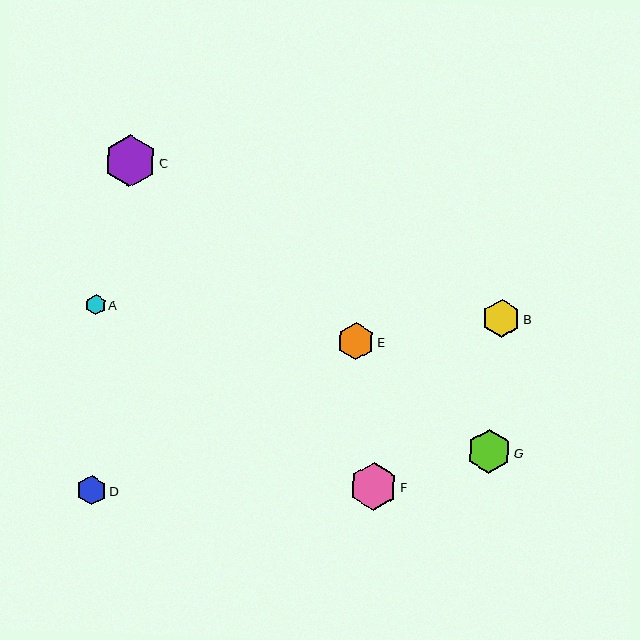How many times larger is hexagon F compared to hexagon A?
Hexagon F is approximately 2.3 times the size of hexagon A.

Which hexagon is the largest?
Hexagon C is the largest with a size of approximately 52 pixels.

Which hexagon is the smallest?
Hexagon A is the smallest with a size of approximately 20 pixels.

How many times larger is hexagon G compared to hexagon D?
Hexagon G is approximately 1.5 times the size of hexagon D.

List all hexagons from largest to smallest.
From largest to smallest: C, F, G, B, E, D, A.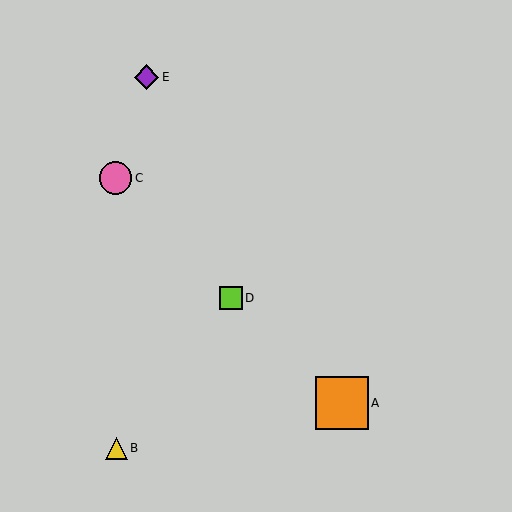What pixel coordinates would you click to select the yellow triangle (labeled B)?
Click at (116, 448) to select the yellow triangle B.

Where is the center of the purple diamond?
The center of the purple diamond is at (147, 77).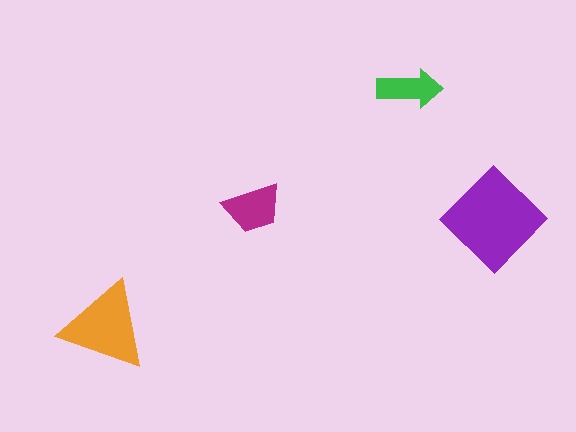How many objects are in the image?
There are 4 objects in the image.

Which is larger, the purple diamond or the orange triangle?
The purple diamond.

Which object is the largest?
The purple diamond.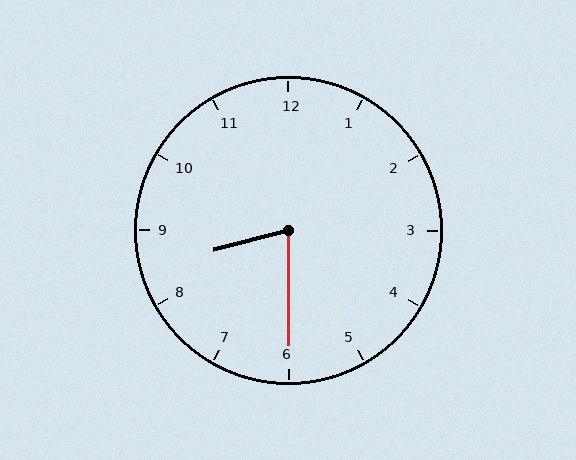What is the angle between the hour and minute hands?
Approximately 75 degrees.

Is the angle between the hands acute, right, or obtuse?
It is acute.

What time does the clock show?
8:30.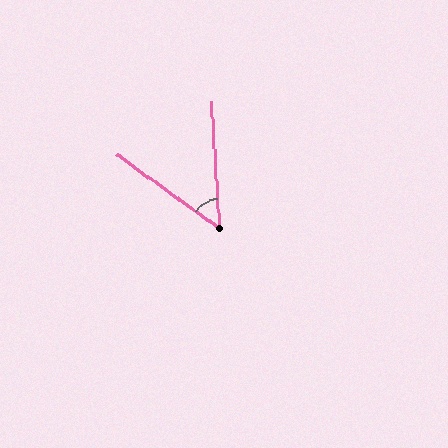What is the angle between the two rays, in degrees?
Approximately 50 degrees.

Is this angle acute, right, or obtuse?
It is acute.